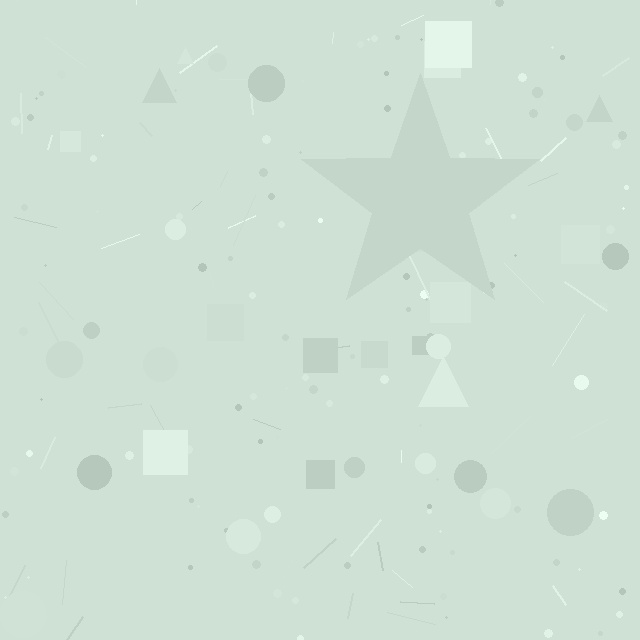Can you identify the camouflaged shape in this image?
The camouflaged shape is a star.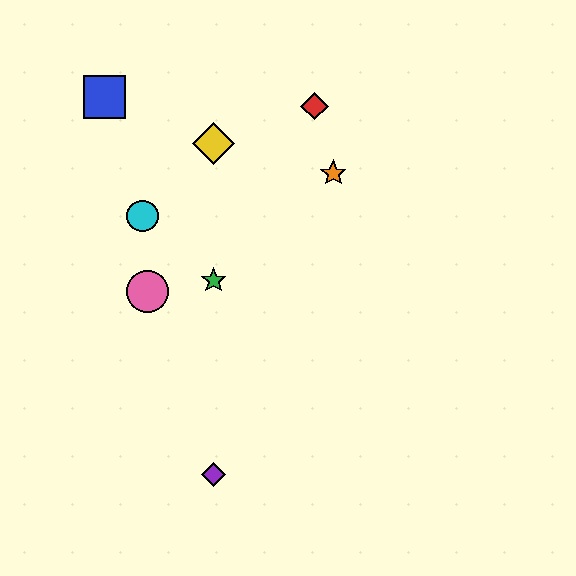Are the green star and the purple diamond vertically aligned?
Yes, both are at x≈214.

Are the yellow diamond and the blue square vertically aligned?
No, the yellow diamond is at x≈214 and the blue square is at x≈104.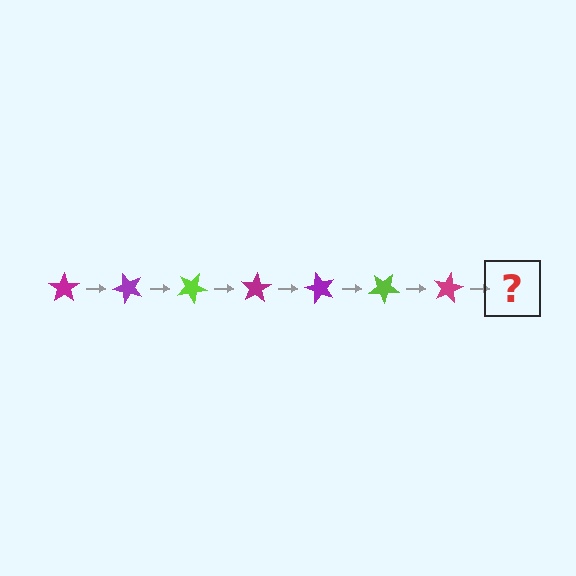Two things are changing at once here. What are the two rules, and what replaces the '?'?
The two rules are that it rotates 50 degrees each step and the color cycles through magenta, purple, and lime. The '?' should be a purple star, rotated 350 degrees from the start.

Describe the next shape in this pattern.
It should be a purple star, rotated 350 degrees from the start.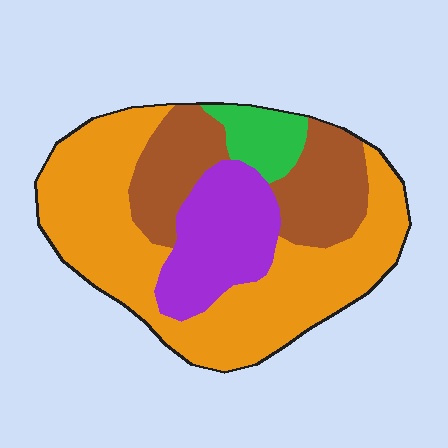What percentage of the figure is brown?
Brown covers 24% of the figure.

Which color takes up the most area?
Orange, at roughly 50%.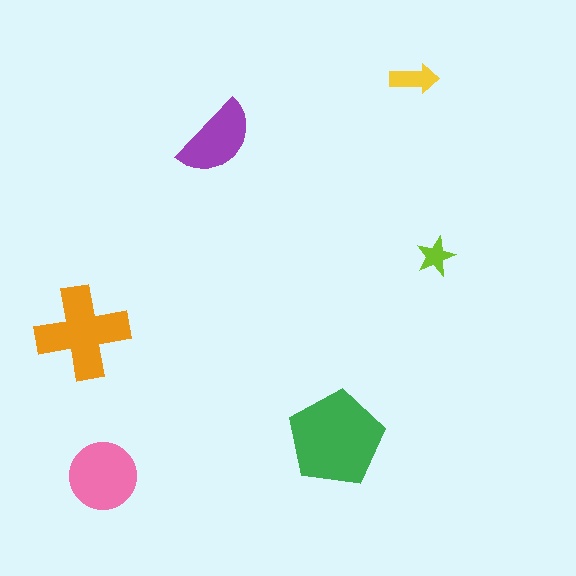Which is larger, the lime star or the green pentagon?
The green pentagon.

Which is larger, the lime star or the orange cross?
The orange cross.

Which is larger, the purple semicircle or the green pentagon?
The green pentagon.